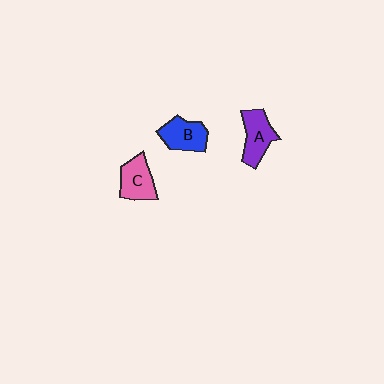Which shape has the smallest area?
Shape C (pink).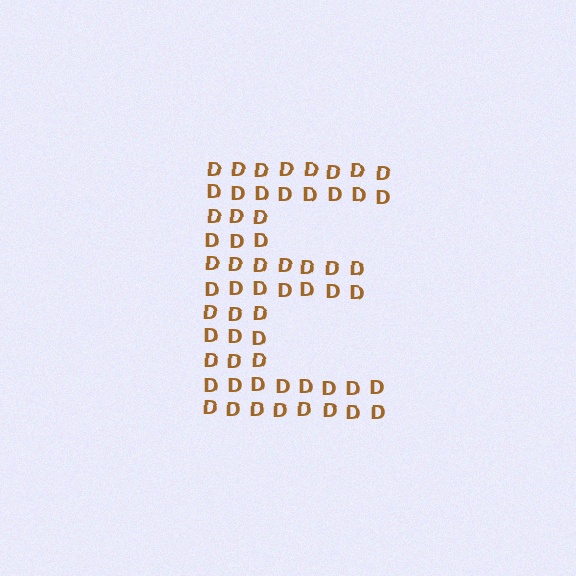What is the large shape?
The large shape is the letter E.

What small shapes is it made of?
It is made of small letter D's.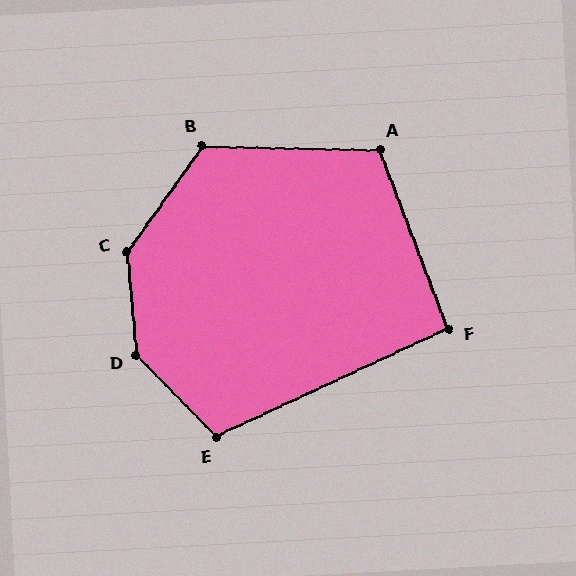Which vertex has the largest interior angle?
D, at approximately 142 degrees.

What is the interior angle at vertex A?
Approximately 112 degrees (obtuse).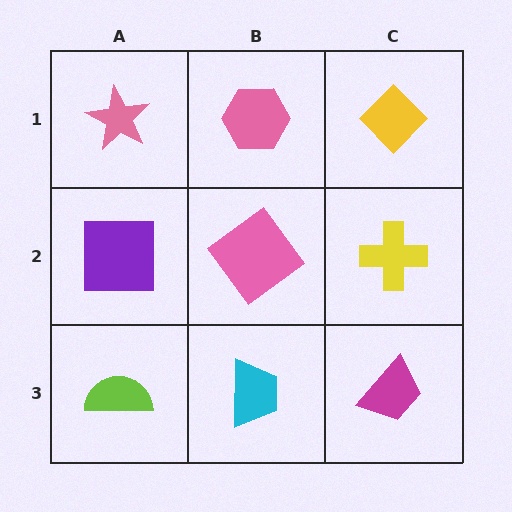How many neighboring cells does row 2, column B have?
4.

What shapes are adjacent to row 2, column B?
A pink hexagon (row 1, column B), a cyan trapezoid (row 3, column B), a purple square (row 2, column A), a yellow cross (row 2, column C).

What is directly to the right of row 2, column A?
A pink diamond.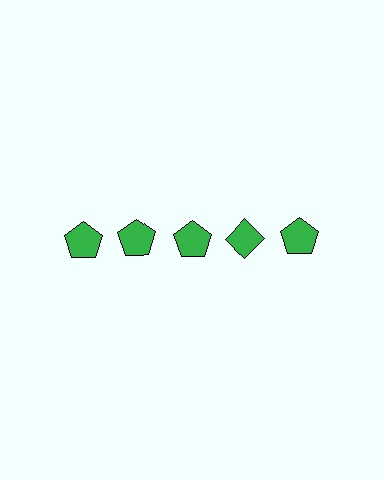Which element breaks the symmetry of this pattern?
The green diamond in the top row, second from right column breaks the symmetry. All other shapes are green pentagons.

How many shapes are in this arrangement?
There are 5 shapes arranged in a grid pattern.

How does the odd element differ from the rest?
It has a different shape: diamond instead of pentagon.